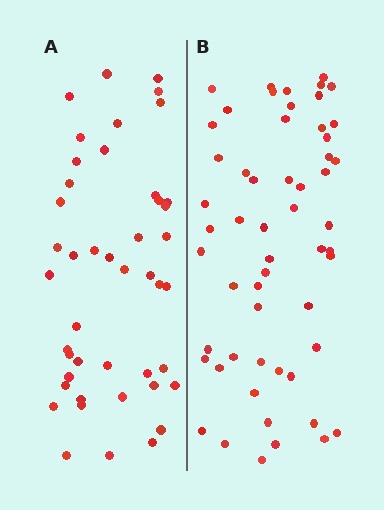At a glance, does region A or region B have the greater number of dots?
Region B (the right region) has more dots.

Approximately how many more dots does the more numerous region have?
Region B has roughly 12 or so more dots than region A.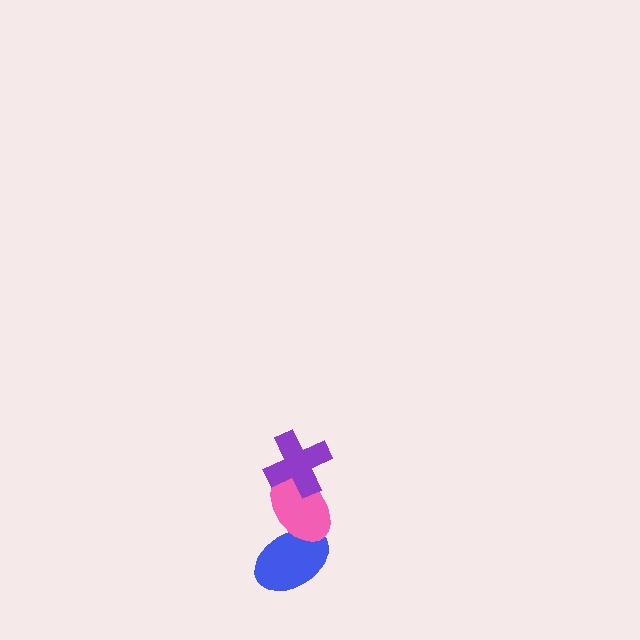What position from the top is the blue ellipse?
The blue ellipse is 3rd from the top.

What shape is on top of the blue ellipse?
The pink ellipse is on top of the blue ellipse.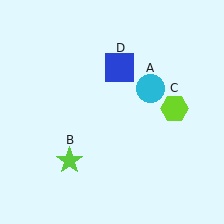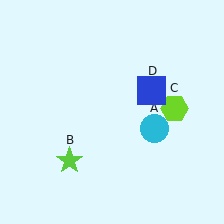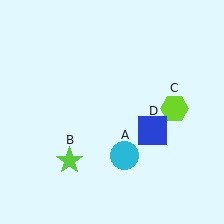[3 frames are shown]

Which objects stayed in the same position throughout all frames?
Lime star (object B) and lime hexagon (object C) remained stationary.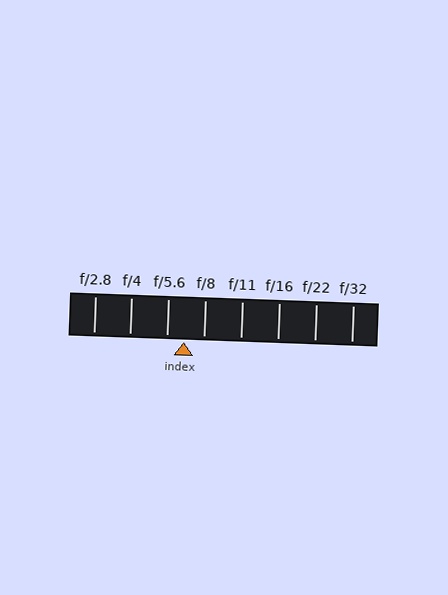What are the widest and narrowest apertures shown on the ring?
The widest aperture shown is f/2.8 and the narrowest is f/32.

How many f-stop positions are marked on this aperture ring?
There are 8 f-stop positions marked.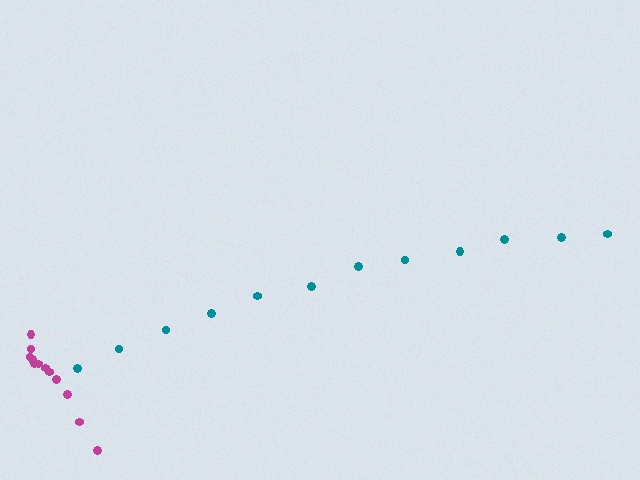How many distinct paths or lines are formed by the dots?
There are 2 distinct paths.